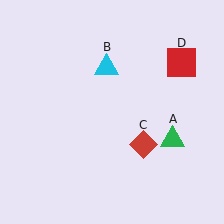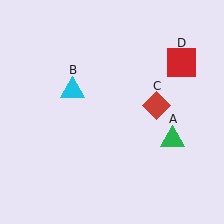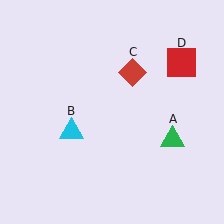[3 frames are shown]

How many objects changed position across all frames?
2 objects changed position: cyan triangle (object B), red diamond (object C).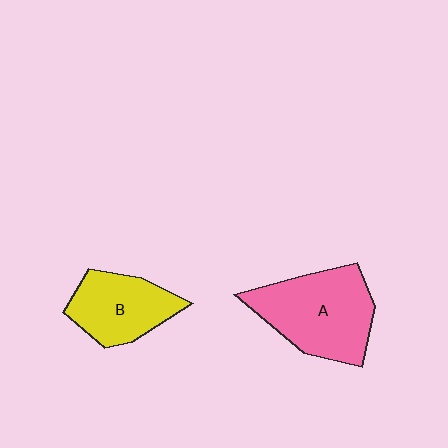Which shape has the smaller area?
Shape B (yellow).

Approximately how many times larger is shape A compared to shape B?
Approximately 1.4 times.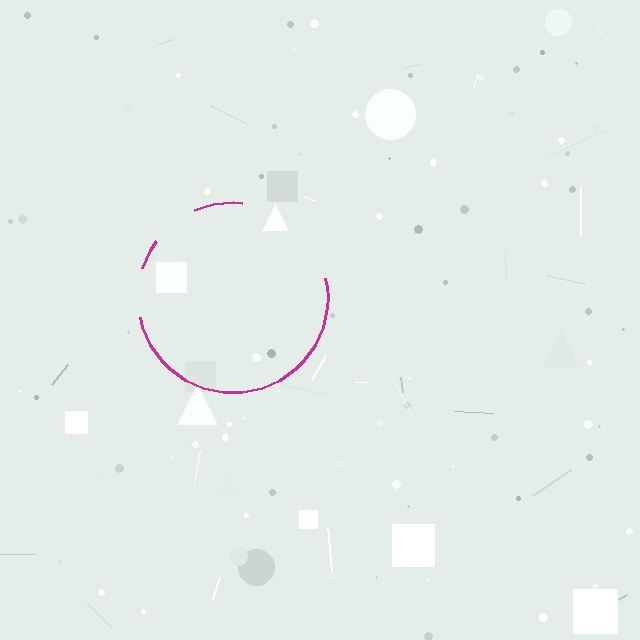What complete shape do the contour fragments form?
The contour fragments form a circle.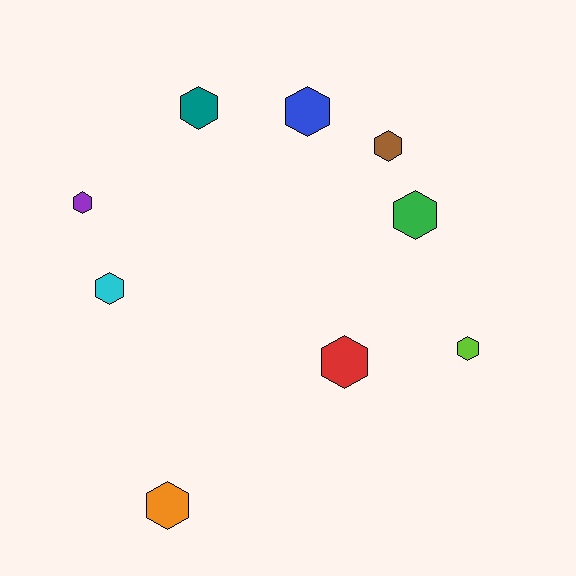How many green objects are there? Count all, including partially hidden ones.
There is 1 green object.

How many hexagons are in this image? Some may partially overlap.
There are 9 hexagons.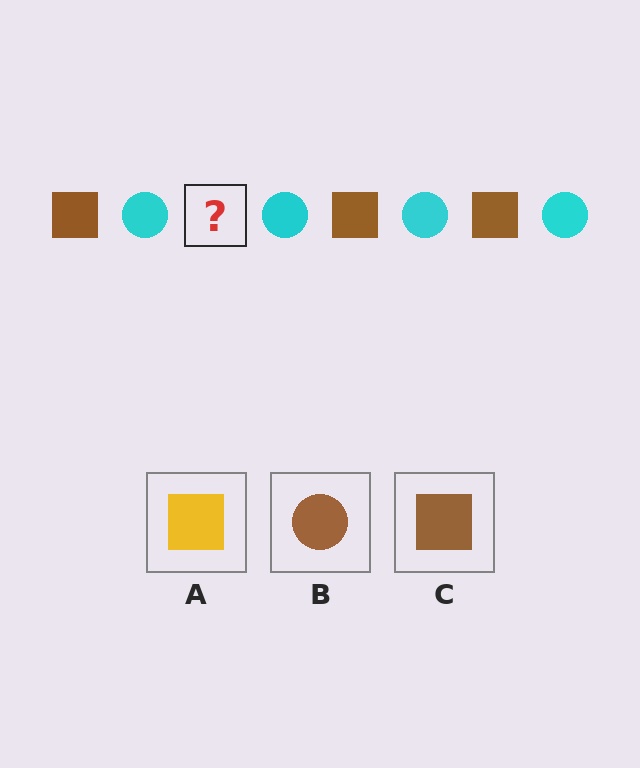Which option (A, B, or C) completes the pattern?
C.